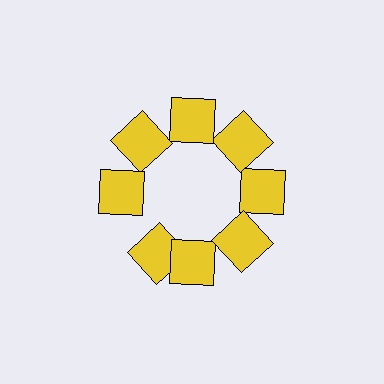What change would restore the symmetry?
The symmetry would be restored by rotating it back into even spacing with its neighbors so that all 8 squares sit at equal angles and equal distance from the center.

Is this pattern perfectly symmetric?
No. The 8 yellow squares are arranged in a ring, but one element near the 8 o'clock position is rotated out of alignment along the ring, breaking the 8-fold rotational symmetry.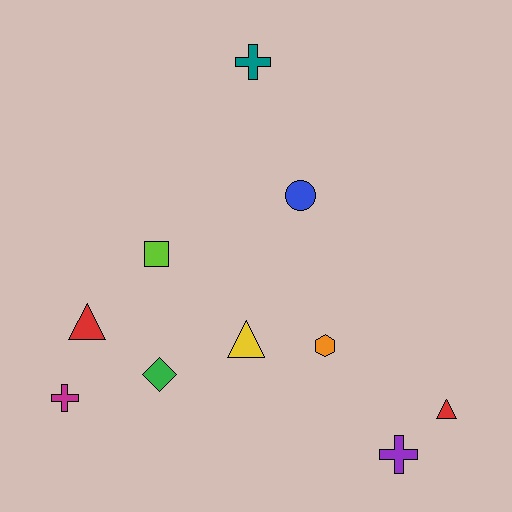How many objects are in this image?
There are 10 objects.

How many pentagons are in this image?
There are no pentagons.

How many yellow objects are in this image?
There is 1 yellow object.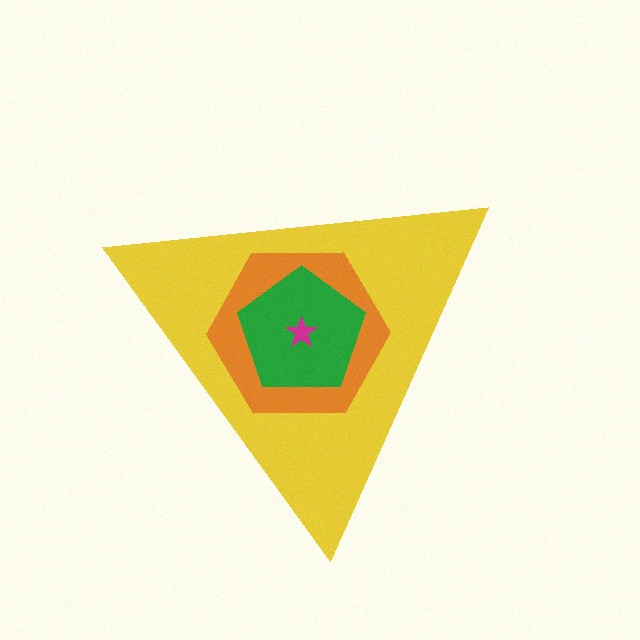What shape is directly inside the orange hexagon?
The green pentagon.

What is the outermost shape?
The yellow triangle.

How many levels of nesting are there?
4.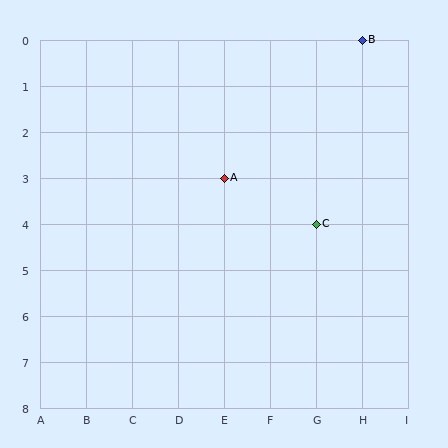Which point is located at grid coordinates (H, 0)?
Point B is at (H, 0).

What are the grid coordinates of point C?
Point C is at grid coordinates (G, 4).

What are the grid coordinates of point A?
Point A is at grid coordinates (E, 3).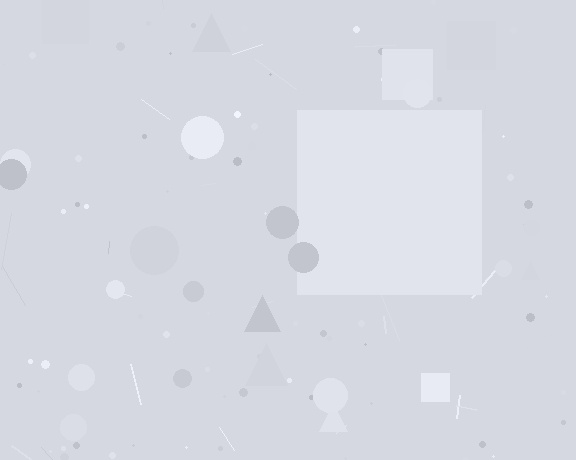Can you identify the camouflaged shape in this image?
The camouflaged shape is a square.